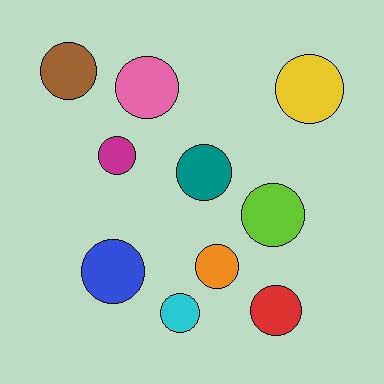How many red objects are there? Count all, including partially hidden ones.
There is 1 red object.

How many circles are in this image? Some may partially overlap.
There are 10 circles.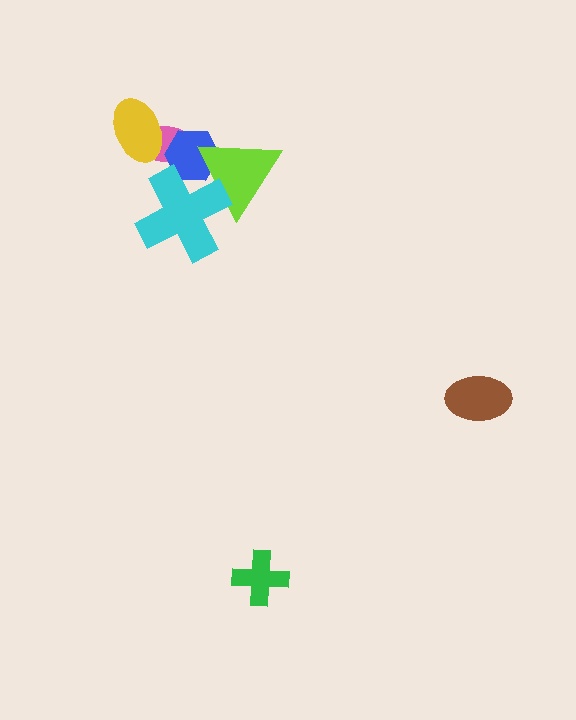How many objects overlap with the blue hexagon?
3 objects overlap with the blue hexagon.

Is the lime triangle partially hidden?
Yes, it is partially covered by another shape.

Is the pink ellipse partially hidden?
Yes, it is partially covered by another shape.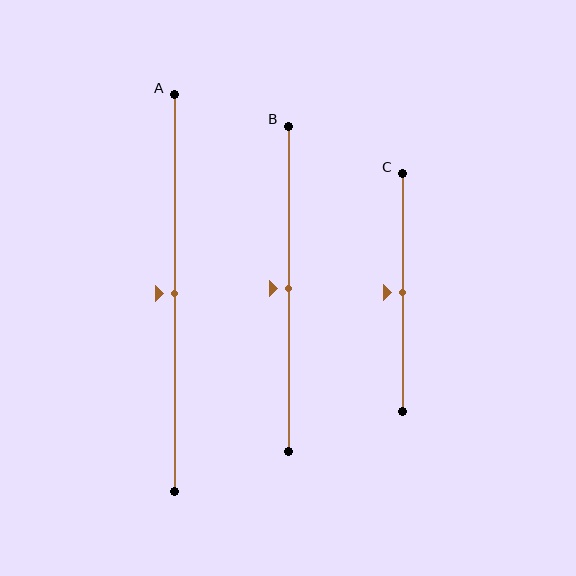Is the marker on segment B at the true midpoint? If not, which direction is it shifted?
Yes, the marker on segment B is at the true midpoint.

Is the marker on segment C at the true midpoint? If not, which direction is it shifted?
Yes, the marker on segment C is at the true midpoint.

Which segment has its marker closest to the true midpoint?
Segment A has its marker closest to the true midpoint.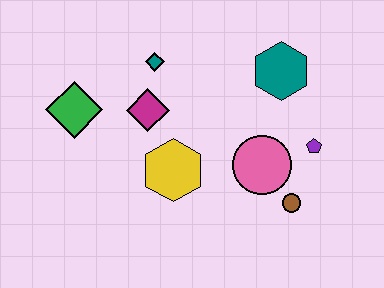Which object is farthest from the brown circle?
The green diamond is farthest from the brown circle.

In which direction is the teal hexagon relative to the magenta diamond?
The teal hexagon is to the right of the magenta diamond.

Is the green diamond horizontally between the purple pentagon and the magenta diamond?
No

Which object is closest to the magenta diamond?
The teal diamond is closest to the magenta diamond.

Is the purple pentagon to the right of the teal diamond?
Yes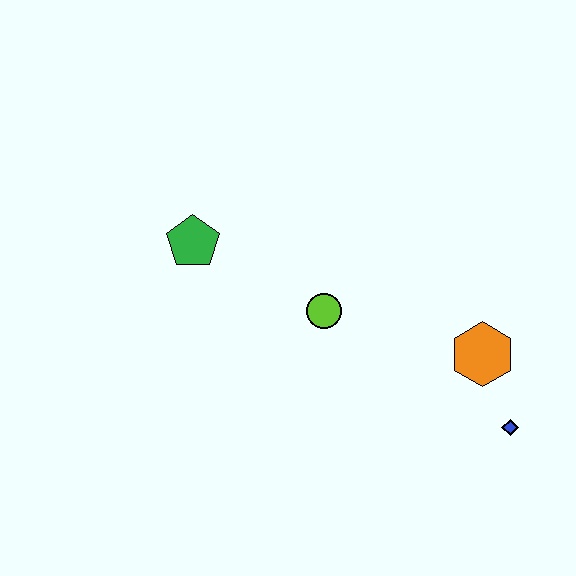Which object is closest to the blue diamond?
The orange hexagon is closest to the blue diamond.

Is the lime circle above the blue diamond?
Yes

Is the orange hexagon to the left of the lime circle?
No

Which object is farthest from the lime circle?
The blue diamond is farthest from the lime circle.